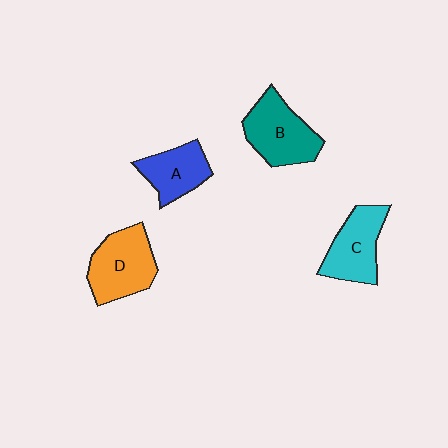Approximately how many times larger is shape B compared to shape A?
Approximately 1.3 times.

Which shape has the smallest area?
Shape A (blue).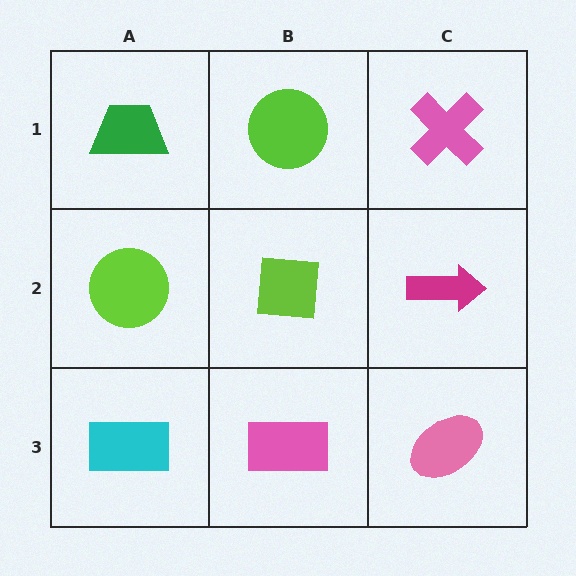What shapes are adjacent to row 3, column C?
A magenta arrow (row 2, column C), a pink rectangle (row 3, column B).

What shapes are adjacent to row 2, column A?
A green trapezoid (row 1, column A), a cyan rectangle (row 3, column A), a lime square (row 2, column B).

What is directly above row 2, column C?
A pink cross.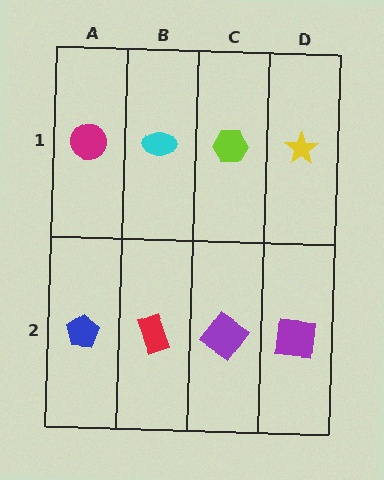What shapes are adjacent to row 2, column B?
A cyan ellipse (row 1, column B), a blue pentagon (row 2, column A), a purple diamond (row 2, column C).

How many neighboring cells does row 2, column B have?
3.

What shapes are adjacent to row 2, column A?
A magenta circle (row 1, column A), a red rectangle (row 2, column B).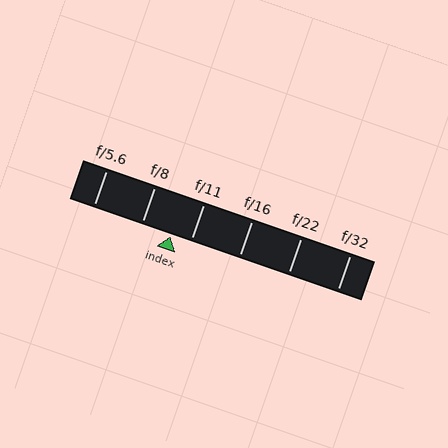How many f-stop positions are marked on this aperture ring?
There are 6 f-stop positions marked.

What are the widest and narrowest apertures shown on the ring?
The widest aperture shown is f/5.6 and the narrowest is f/32.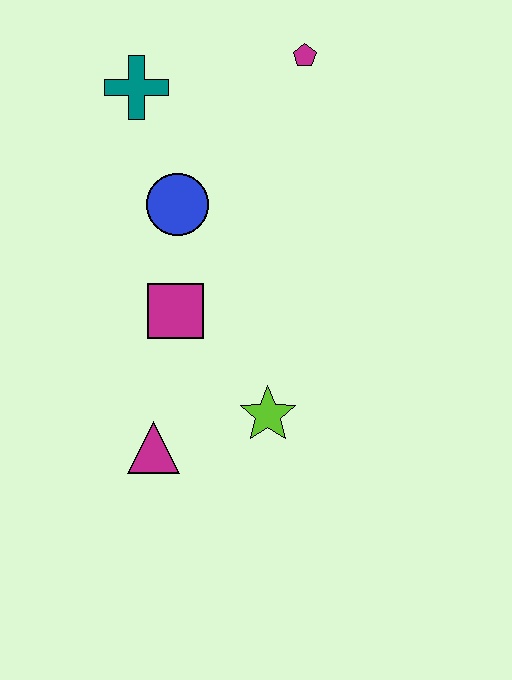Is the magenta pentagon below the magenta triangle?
No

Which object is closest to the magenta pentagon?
The teal cross is closest to the magenta pentagon.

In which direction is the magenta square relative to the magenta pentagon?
The magenta square is below the magenta pentagon.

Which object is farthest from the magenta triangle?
The magenta pentagon is farthest from the magenta triangle.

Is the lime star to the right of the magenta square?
Yes